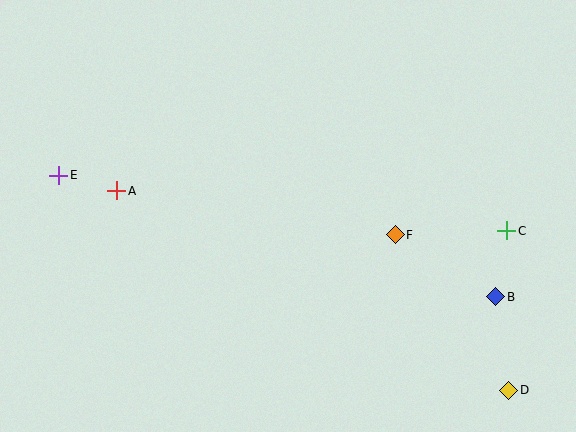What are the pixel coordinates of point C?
Point C is at (507, 231).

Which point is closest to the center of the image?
Point F at (395, 235) is closest to the center.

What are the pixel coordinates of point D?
Point D is at (509, 390).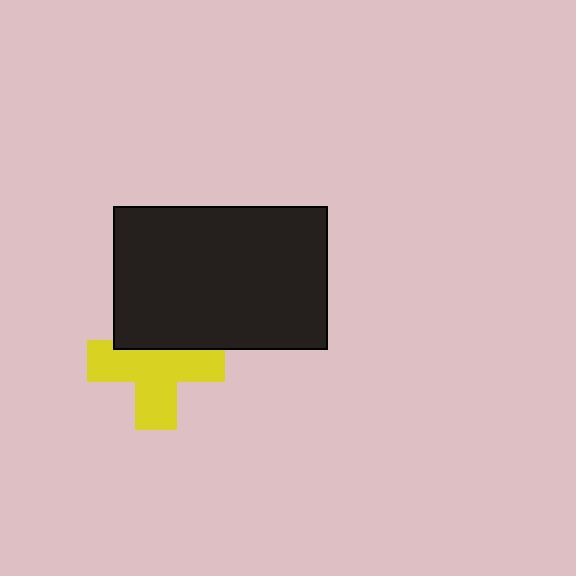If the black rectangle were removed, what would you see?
You would see the complete yellow cross.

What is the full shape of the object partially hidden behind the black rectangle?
The partially hidden object is a yellow cross.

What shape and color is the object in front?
The object in front is a black rectangle.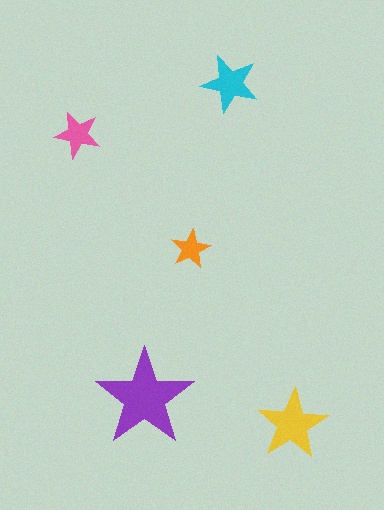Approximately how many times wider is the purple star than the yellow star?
About 1.5 times wider.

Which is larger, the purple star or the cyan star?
The purple one.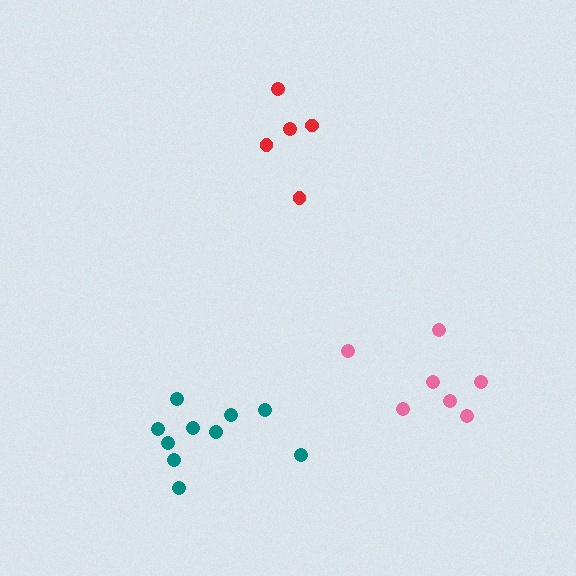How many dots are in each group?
Group 1: 5 dots, Group 2: 7 dots, Group 3: 10 dots (22 total).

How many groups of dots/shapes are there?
There are 3 groups.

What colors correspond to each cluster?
The clusters are colored: red, pink, teal.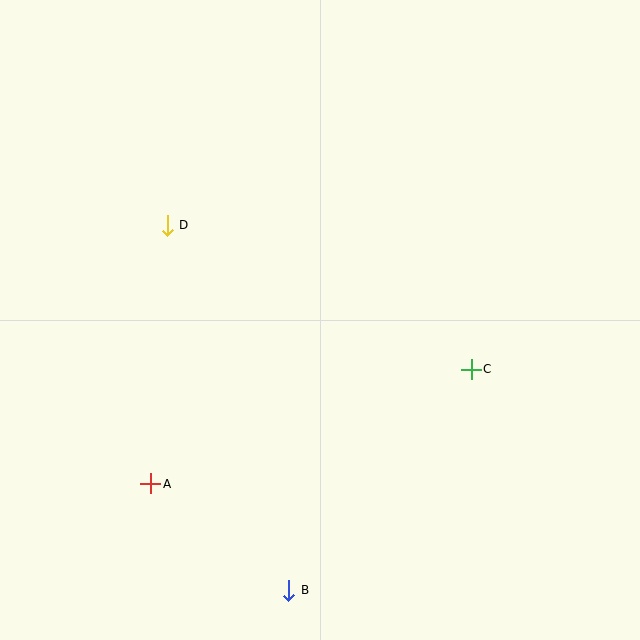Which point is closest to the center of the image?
Point C at (471, 369) is closest to the center.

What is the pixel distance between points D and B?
The distance between D and B is 385 pixels.